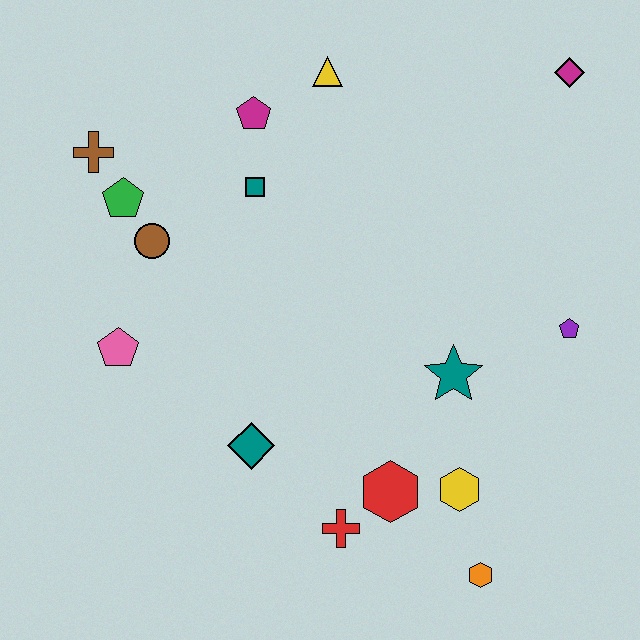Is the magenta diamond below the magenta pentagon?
No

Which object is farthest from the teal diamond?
The magenta diamond is farthest from the teal diamond.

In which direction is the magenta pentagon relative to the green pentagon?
The magenta pentagon is to the right of the green pentagon.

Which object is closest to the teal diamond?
The red cross is closest to the teal diamond.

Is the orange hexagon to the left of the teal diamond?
No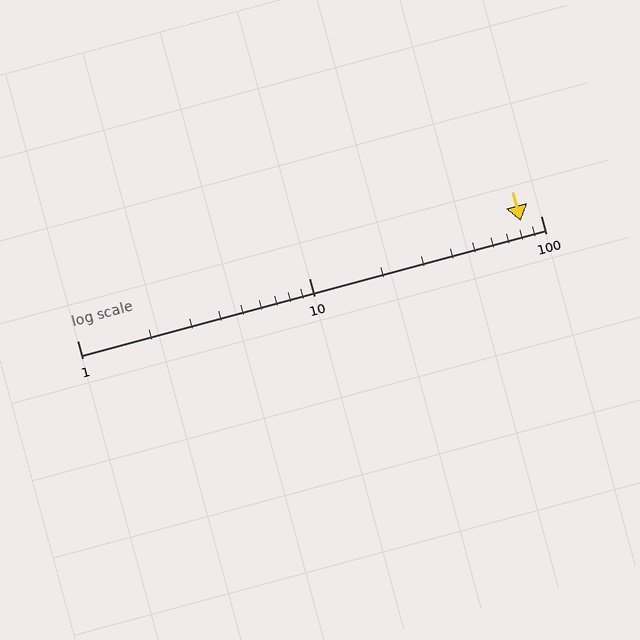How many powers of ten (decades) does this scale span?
The scale spans 2 decades, from 1 to 100.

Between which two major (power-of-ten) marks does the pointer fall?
The pointer is between 10 and 100.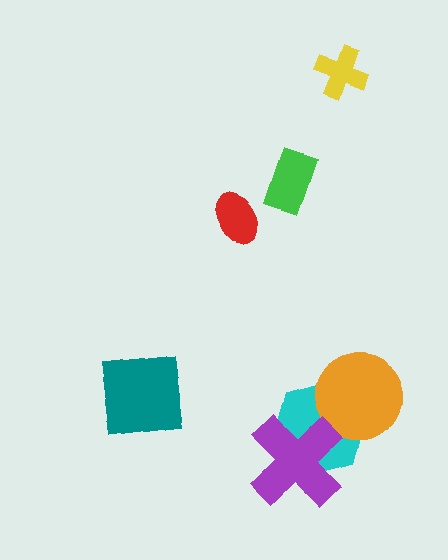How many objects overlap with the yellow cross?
0 objects overlap with the yellow cross.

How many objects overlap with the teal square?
0 objects overlap with the teal square.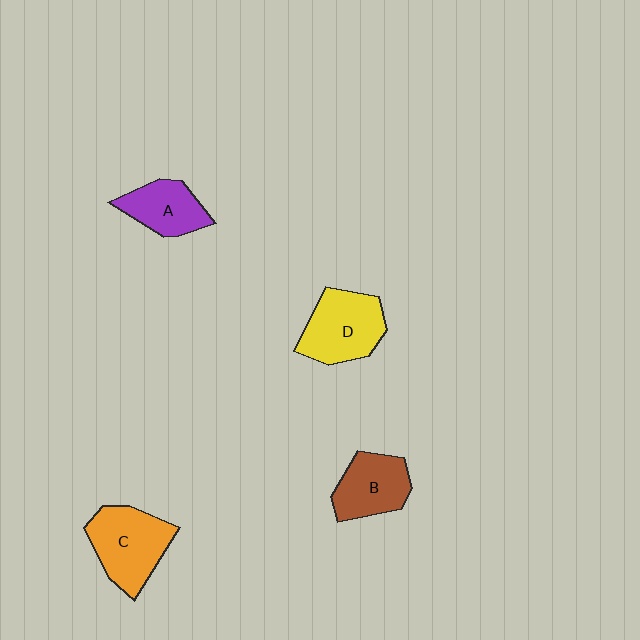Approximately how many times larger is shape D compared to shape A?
Approximately 1.3 times.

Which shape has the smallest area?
Shape A (purple).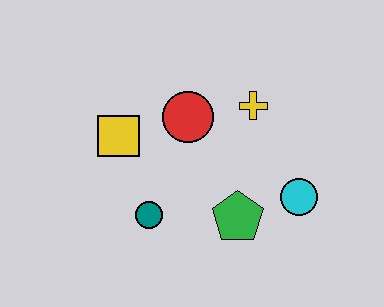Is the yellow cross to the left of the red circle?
No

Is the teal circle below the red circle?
Yes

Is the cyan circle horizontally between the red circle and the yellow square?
No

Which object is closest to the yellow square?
The red circle is closest to the yellow square.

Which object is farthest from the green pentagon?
The yellow square is farthest from the green pentagon.